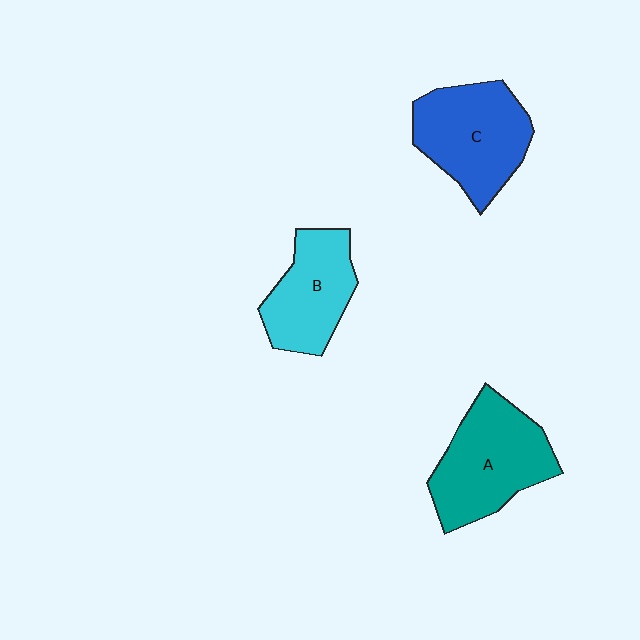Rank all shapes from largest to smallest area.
From largest to smallest: A (teal), C (blue), B (cyan).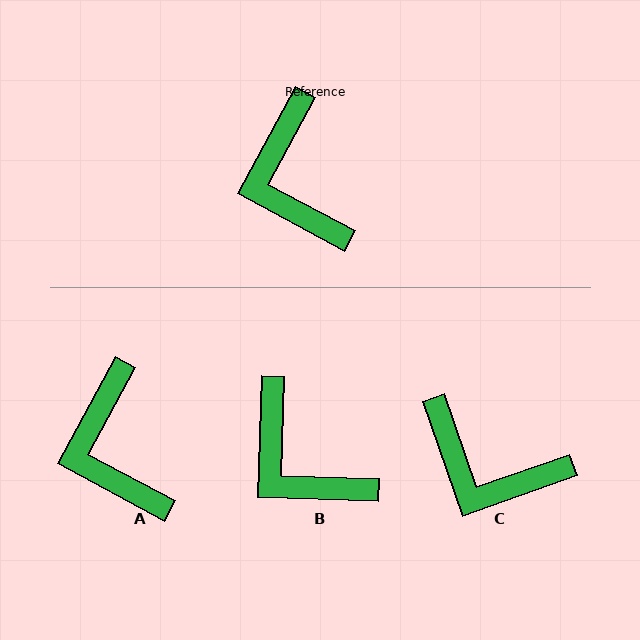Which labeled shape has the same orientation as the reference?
A.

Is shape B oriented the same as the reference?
No, it is off by about 26 degrees.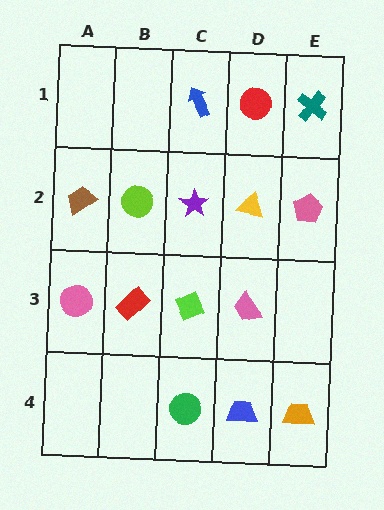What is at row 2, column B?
A lime circle.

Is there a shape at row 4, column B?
No, that cell is empty.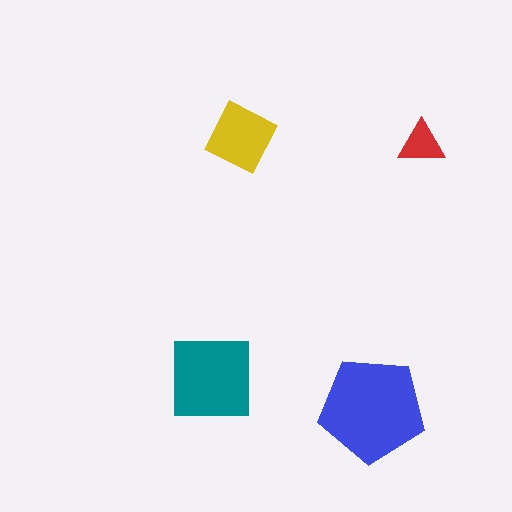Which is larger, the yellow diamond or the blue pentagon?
The blue pentagon.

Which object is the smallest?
The red triangle.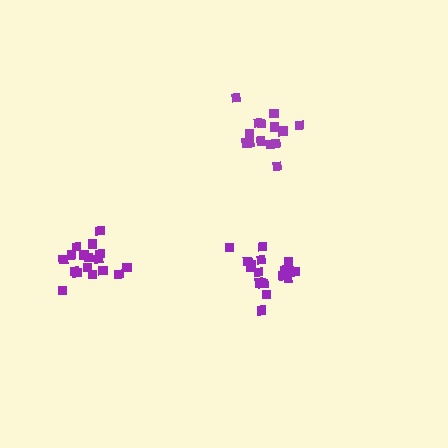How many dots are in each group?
Group 1: 19 dots, Group 2: 14 dots, Group 3: 18 dots (51 total).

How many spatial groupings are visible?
There are 3 spatial groupings.